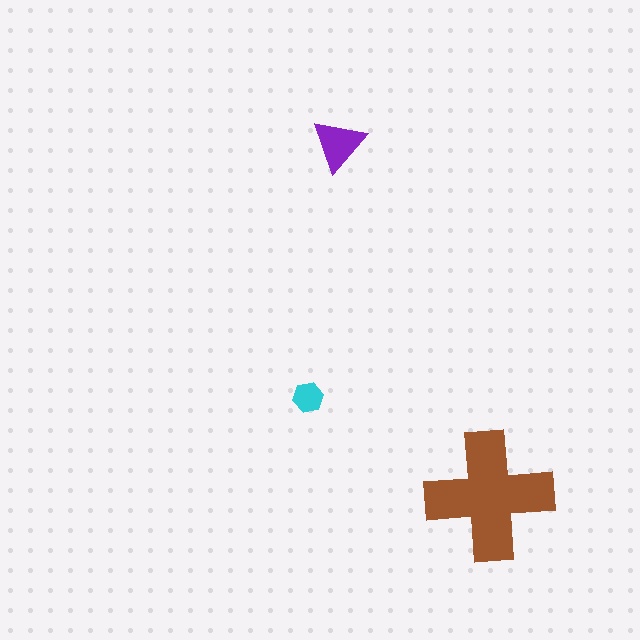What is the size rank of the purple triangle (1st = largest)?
2nd.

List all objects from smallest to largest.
The cyan hexagon, the purple triangle, the brown cross.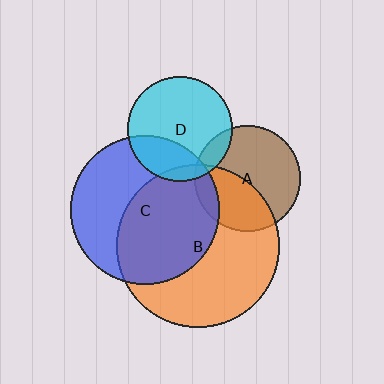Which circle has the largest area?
Circle B (orange).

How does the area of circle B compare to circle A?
Approximately 2.4 times.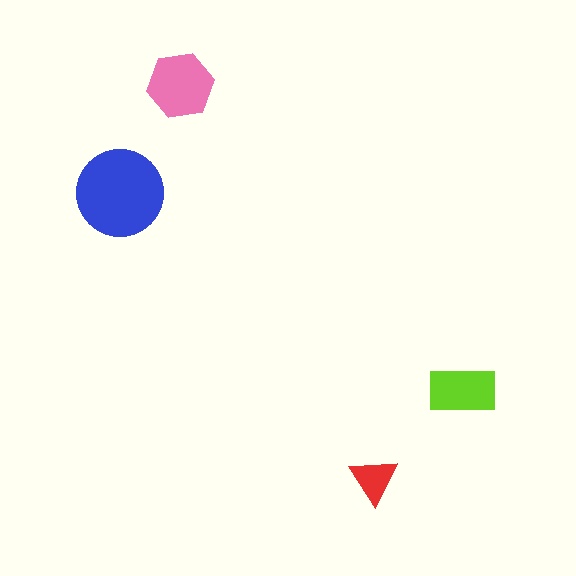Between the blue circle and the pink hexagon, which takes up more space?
The blue circle.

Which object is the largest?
The blue circle.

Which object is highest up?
The pink hexagon is topmost.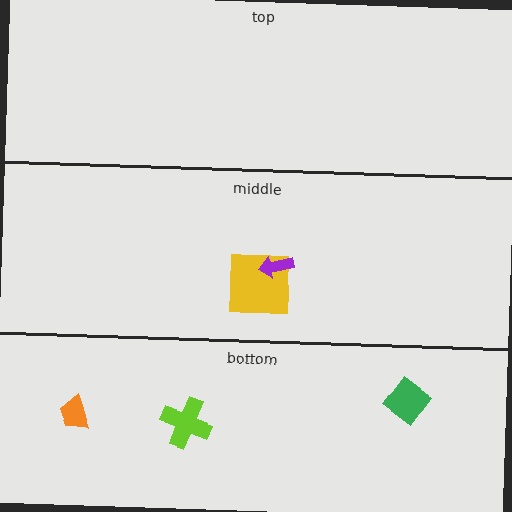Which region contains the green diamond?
The bottom region.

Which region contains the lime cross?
The bottom region.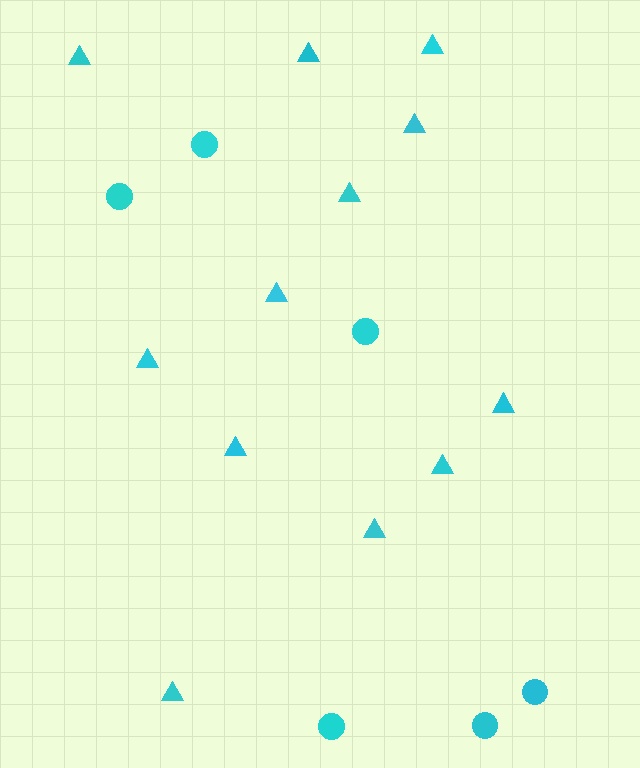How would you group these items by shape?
There are 2 groups: one group of circles (6) and one group of triangles (12).